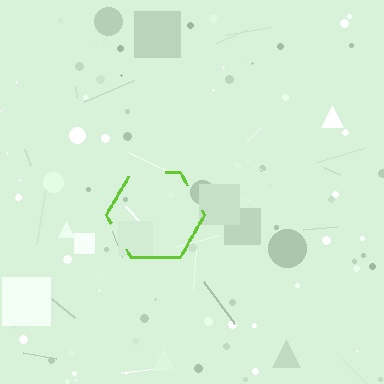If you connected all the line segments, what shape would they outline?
They would outline a hexagon.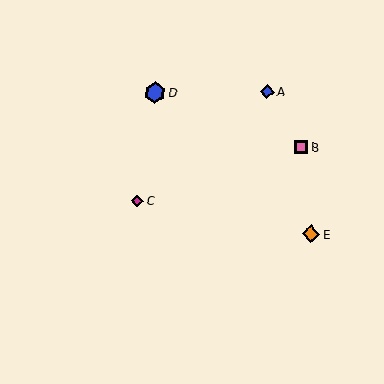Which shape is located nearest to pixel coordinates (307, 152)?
The pink square (labeled B) at (301, 147) is nearest to that location.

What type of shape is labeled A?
Shape A is a blue diamond.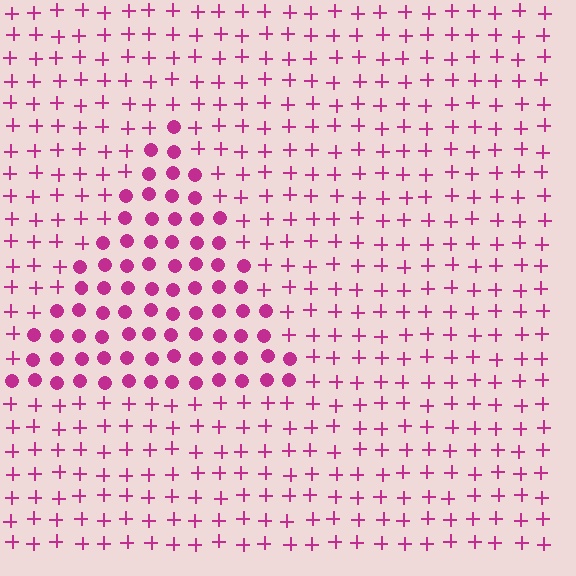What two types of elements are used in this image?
The image uses circles inside the triangle region and plus signs outside it.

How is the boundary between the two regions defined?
The boundary is defined by a change in element shape: circles inside vs. plus signs outside. All elements share the same color and spacing.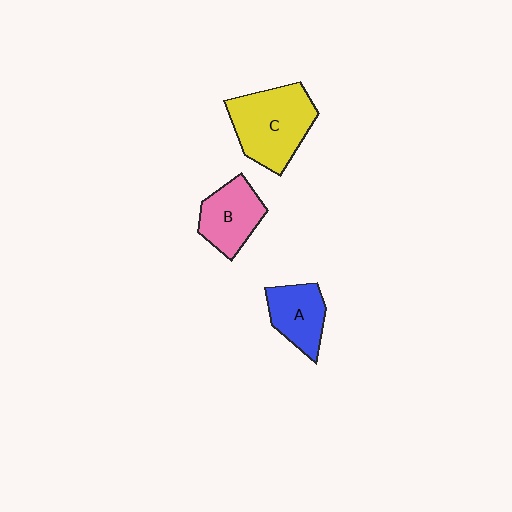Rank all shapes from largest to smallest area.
From largest to smallest: C (yellow), B (pink), A (blue).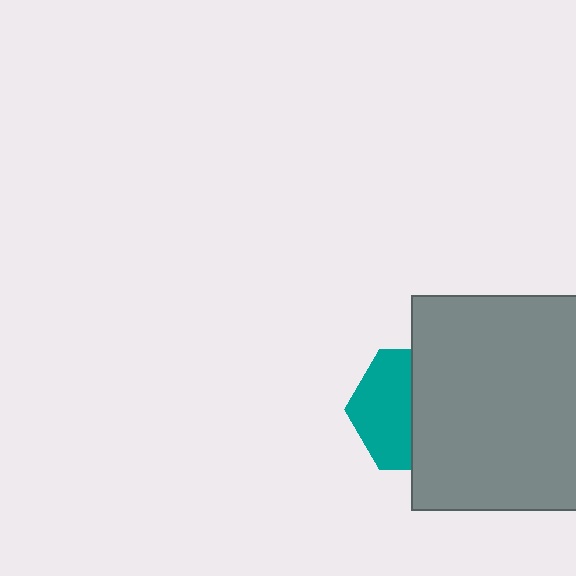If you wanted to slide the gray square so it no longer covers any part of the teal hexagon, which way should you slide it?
Slide it right — that is the most direct way to separate the two shapes.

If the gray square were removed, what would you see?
You would see the complete teal hexagon.